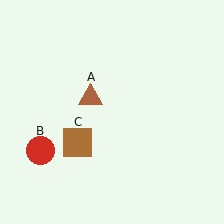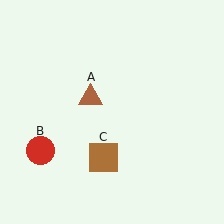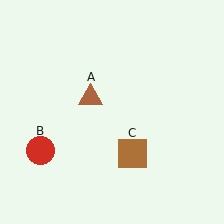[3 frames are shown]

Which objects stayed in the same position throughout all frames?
Brown triangle (object A) and red circle (object B) remained stationary.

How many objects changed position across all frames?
1 object changed position: brown square (object C).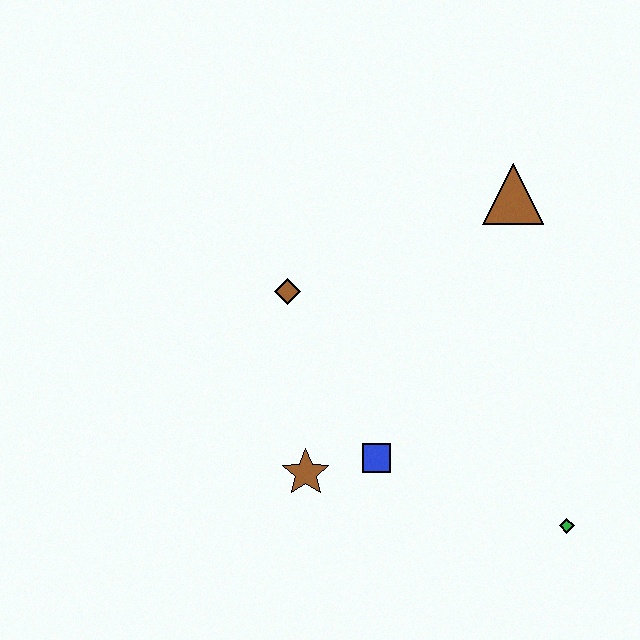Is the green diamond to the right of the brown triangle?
Yes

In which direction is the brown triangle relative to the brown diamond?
The brown triangle is to the right of the brown diamond.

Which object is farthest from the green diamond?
The brown diamond is farthest from the green diamond.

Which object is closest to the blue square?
The brown star is closest to the blue square.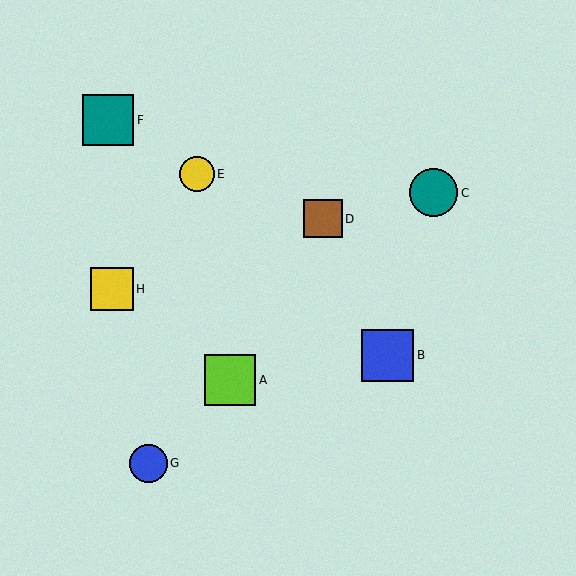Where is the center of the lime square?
The center of the lime square is at (230, 380).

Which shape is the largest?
The blue square (labeled B) is the largest.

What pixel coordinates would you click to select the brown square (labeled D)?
Click at (323, 219) to select the brown square D.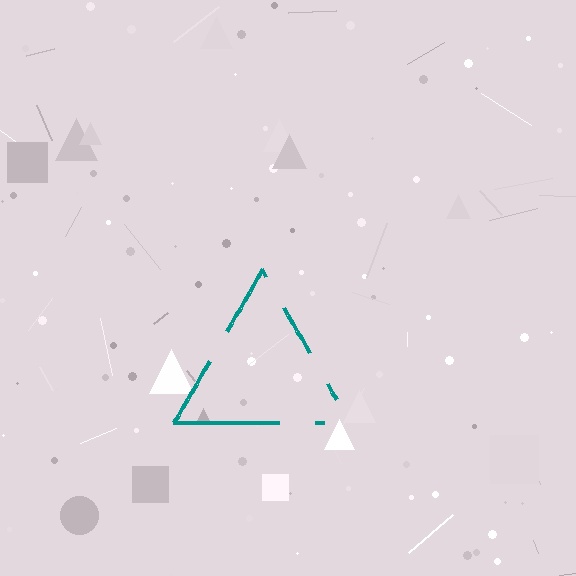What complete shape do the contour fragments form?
The contour fragments form a triangle.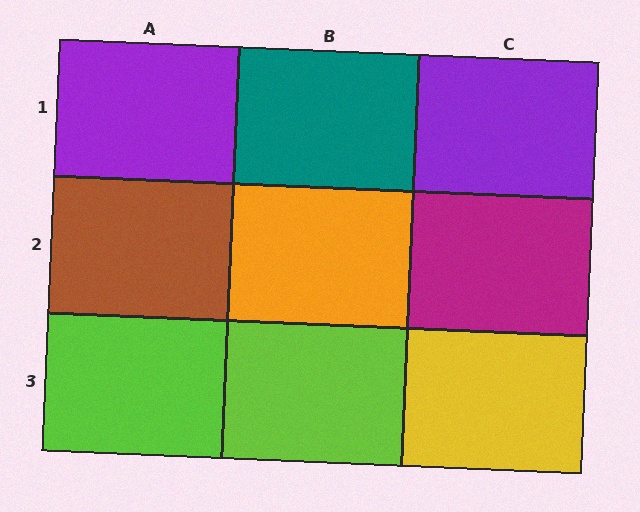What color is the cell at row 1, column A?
Purple.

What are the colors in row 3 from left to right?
Lime, lime, yellow.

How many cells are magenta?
1 cell is magenta.